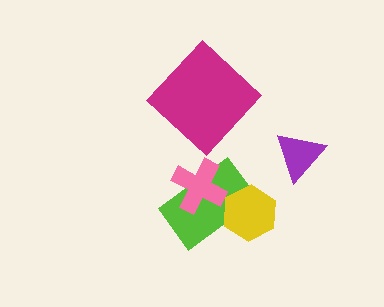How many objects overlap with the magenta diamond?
0 objects overlap with the magenta diamond.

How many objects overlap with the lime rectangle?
2 objects overlap with the lime rectangle.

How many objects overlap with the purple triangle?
0 objects overlap with the purple triangle.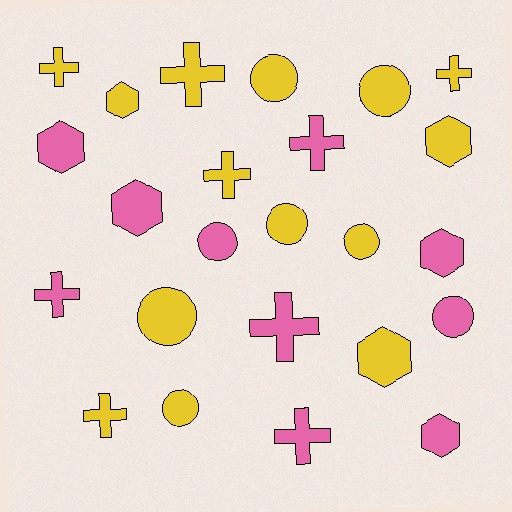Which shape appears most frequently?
Cross, with 9 objects.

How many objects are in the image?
There are 24 objects.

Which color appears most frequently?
Yellow, with 14 objects.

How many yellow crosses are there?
There are 5 yellow crosses.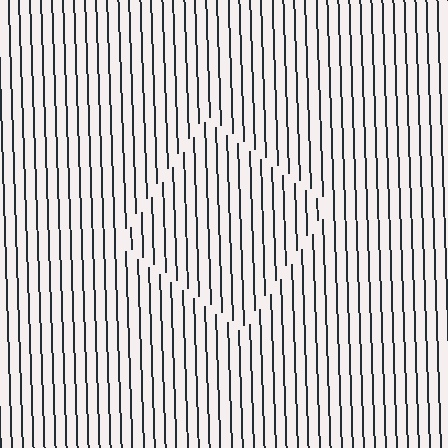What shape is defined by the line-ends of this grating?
An illusory square. The interior of the shape contains the same grating, shifted by half a period — the contour is defined by the phase discontinuity where line-ends from the inner and outer gratings abut.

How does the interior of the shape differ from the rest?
The interior of the shape contains the same grating, shifted by half a period — the contour is defined by the phase discontinuity where line-ends from the inner and outer gratings abut.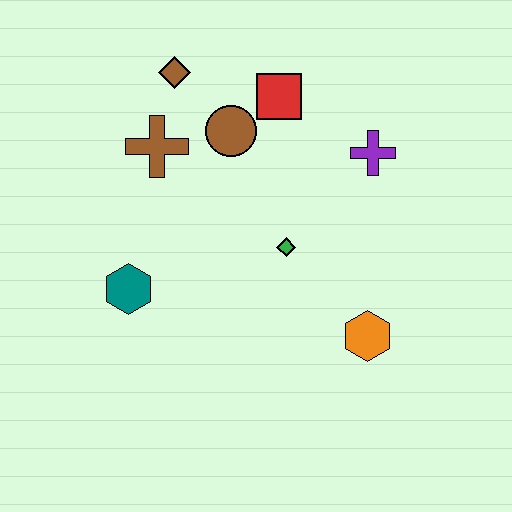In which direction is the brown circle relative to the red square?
The brown circle is to the left of the red square.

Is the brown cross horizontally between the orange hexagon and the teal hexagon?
Yes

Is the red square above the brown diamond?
No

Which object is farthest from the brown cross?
The orange hexagon is farthest from the brown cross.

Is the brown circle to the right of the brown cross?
Yes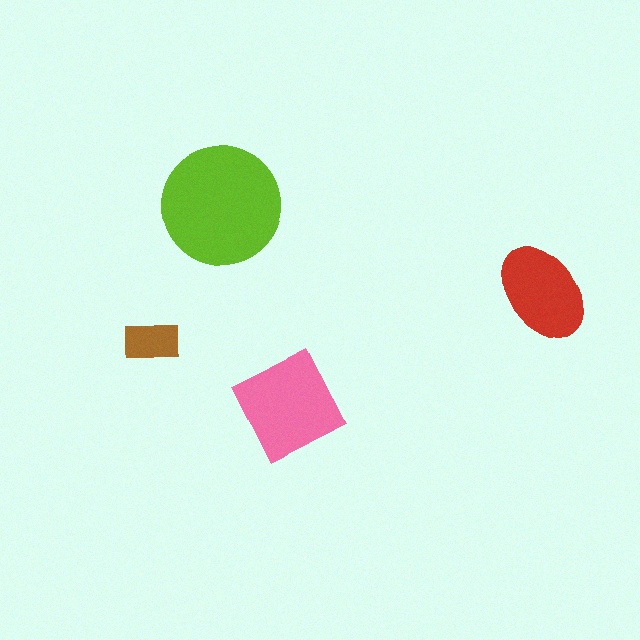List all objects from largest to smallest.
The lime circle, the pink diamond, the red ellipse, the brown rectangle.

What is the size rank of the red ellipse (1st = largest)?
3rd.